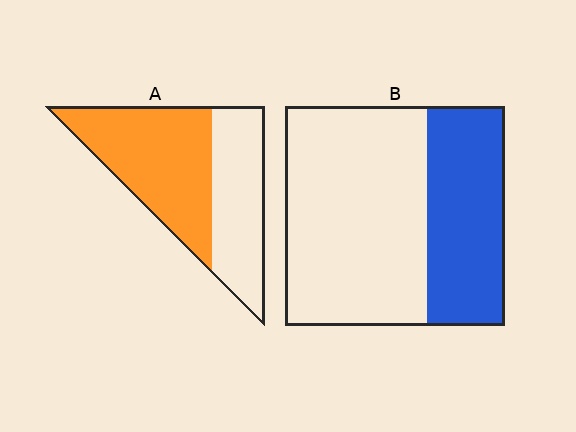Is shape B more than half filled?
No.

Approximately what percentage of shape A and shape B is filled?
A is approximately 60% and B is approximately 35%.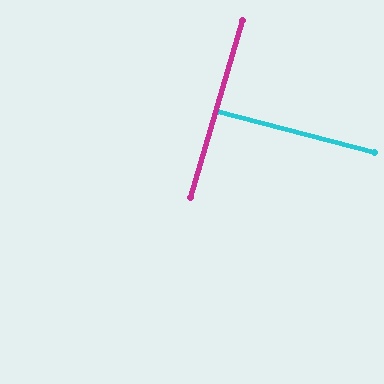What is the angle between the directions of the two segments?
Approximately 88 degrees.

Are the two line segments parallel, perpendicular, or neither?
Perpendicular — they meet at approximately 88°.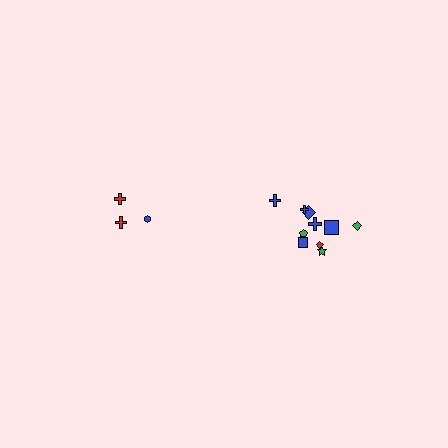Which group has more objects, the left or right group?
The right group.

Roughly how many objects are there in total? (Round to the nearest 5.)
Roughly 15 objects in total.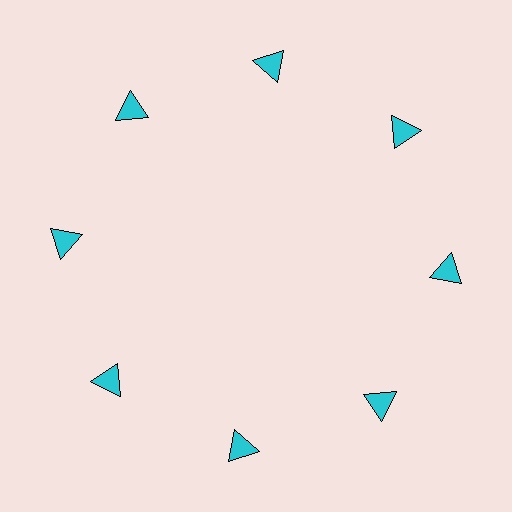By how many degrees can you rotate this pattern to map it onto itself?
The pattern maps onto itself every 45 degrees of rotation.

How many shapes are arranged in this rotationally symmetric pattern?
There are 8 shapes, arranged in 8 groups of 1.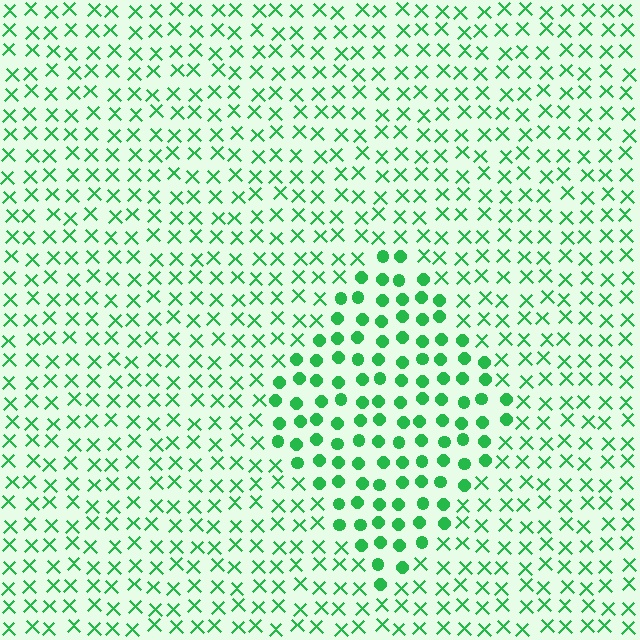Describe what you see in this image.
The image is filled with small green elements arranged in a uniform grid. A diamond-shaped region contains circles, while the surrounding area contains X marks. The boundary is defined purely by the change in element shape.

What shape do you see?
I see a diamond.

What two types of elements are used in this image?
The image uses circles inside the diamond region and X marks outside it.